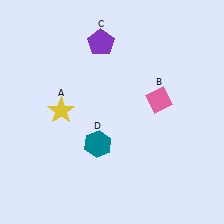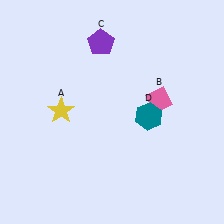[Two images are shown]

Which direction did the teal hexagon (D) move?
The teal hexagon (D) moved right.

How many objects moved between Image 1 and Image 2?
1 object moved between the two images.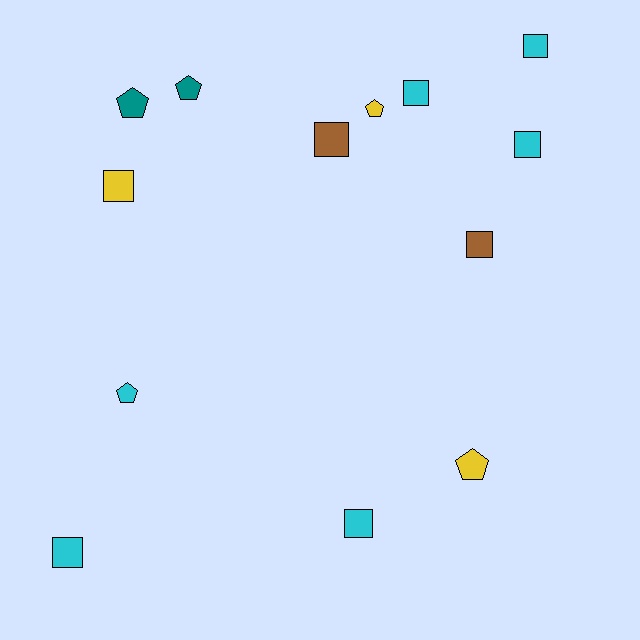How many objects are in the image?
There are 13 objects.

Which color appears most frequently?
Cyan, with 6 objects.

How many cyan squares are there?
There are 5 cyan squares.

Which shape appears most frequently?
Square, with 8 objects.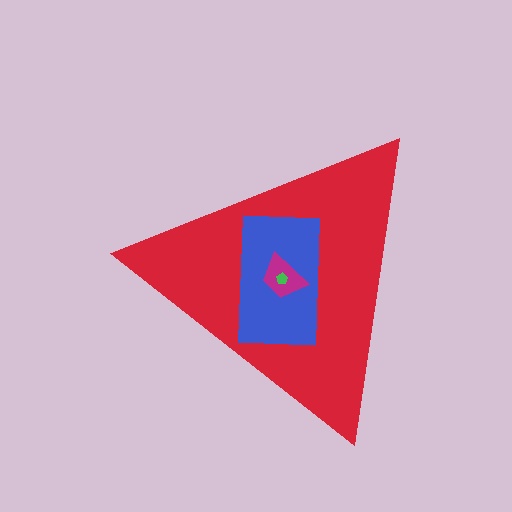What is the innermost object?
The green pentagon.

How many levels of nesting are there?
4.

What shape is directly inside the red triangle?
The blue rectangle.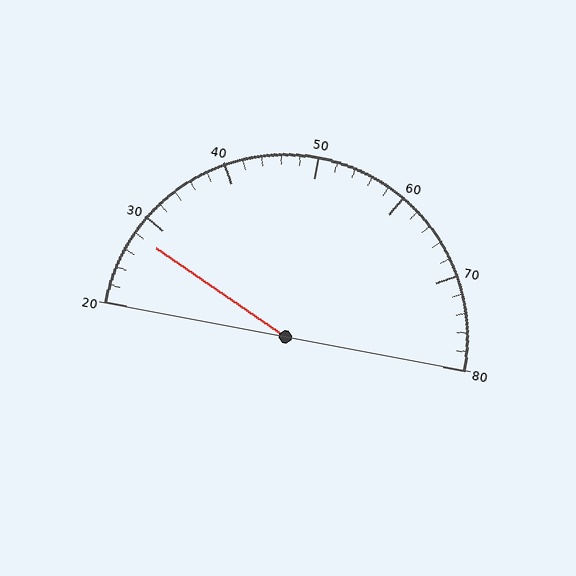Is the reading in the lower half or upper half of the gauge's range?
The reading is in the lower half of the range (20 to 80).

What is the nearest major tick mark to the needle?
The nearest major tick mark is 30.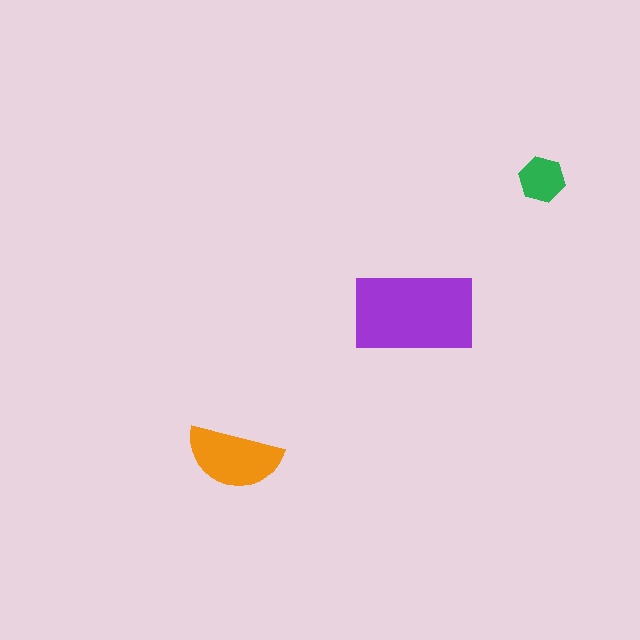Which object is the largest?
The purple rectangle.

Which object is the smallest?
The green hexagon.